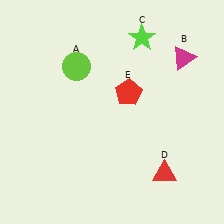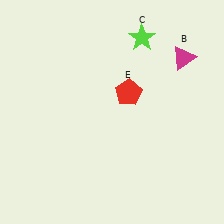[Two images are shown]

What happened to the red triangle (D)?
The red triangle (D) was removed in Image 2. It was in the bottom-right area of Image 1.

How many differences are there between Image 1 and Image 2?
There are 2 differences between the two images.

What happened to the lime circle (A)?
The lime circle (A) was removed in Image 2. It was in the top-left area of Image 1.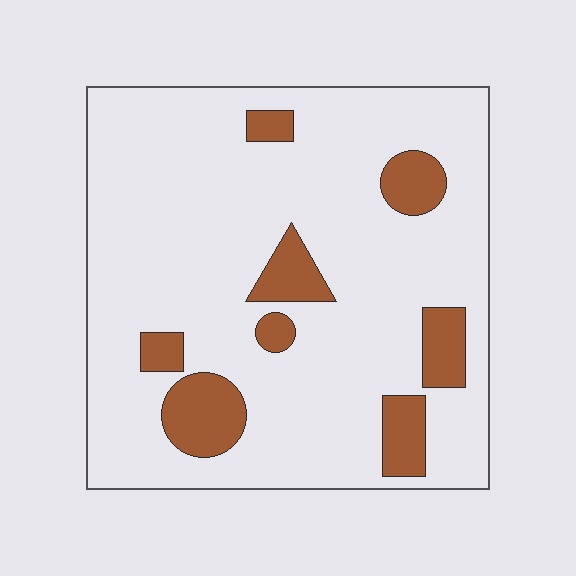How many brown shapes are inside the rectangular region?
8.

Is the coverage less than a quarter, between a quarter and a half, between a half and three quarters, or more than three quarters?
Less than a quarter.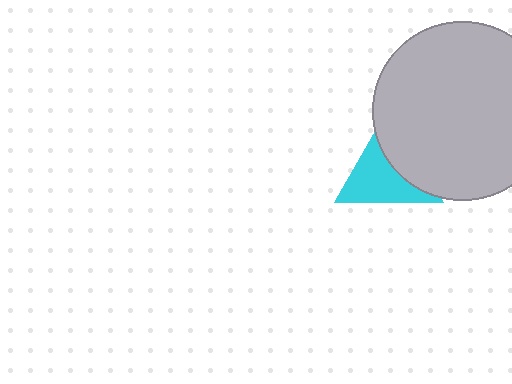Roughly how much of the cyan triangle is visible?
About half of it is visible (roughly 60%).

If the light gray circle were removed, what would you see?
You would see the complete cyan triangle.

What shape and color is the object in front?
The object in front is a light gray circle.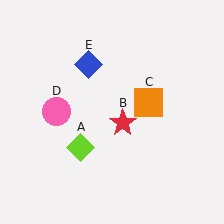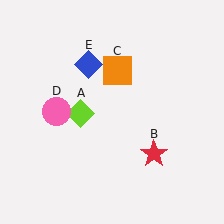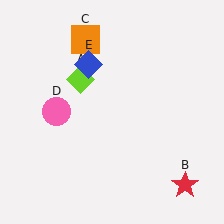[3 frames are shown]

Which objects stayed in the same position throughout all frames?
Pink circle (object D) and blue diamond (object E) remained stationary.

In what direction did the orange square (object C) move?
The orange square (object C) moved up and to the left.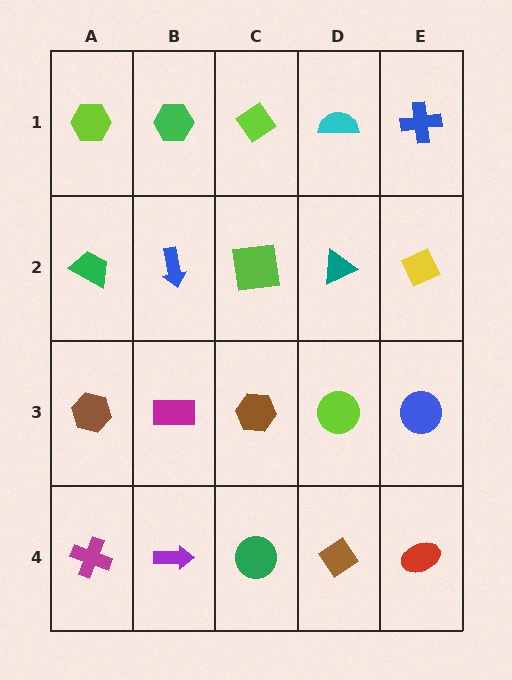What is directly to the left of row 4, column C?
A purple arrow.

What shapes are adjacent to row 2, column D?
A cyan semicircle (row 1, column D), a lime circle (row 3, column D), a lime square (row 2, column C), a yellow diamond (row 2, column E).